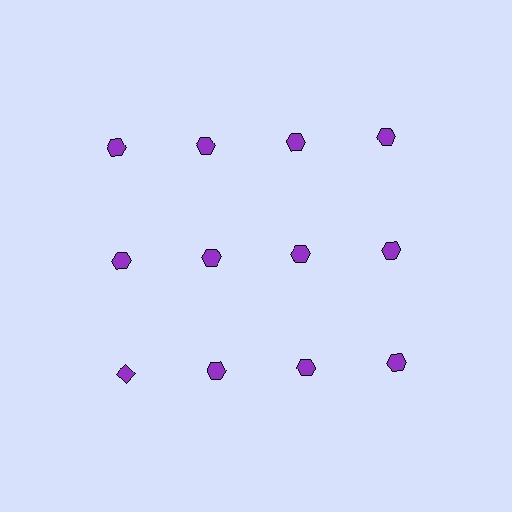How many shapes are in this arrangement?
There are 12 shapes arranged in a grid pattern.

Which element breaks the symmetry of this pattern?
The purple diamond in the third row, leftmost column breaks the symmetry. All other shapes are purple hexagons.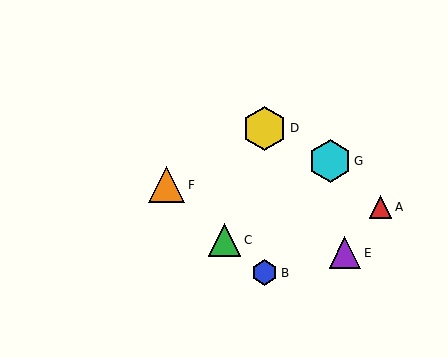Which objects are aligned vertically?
Objects B, D are aligned vertically.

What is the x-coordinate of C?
Object C is at x≈225.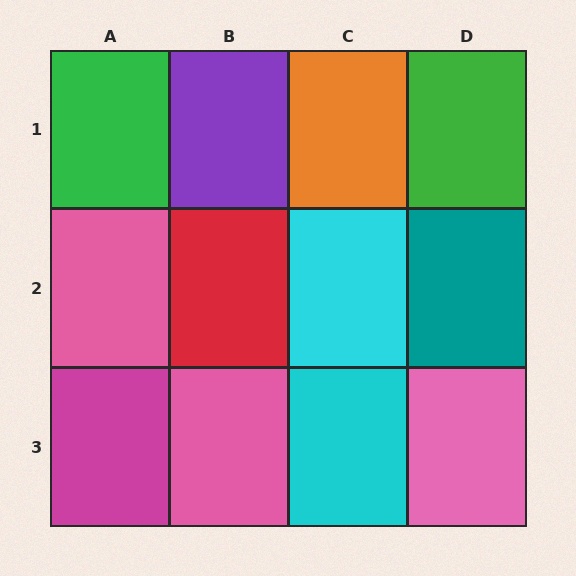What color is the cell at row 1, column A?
Green.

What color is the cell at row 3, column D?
Pink.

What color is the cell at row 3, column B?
Pink.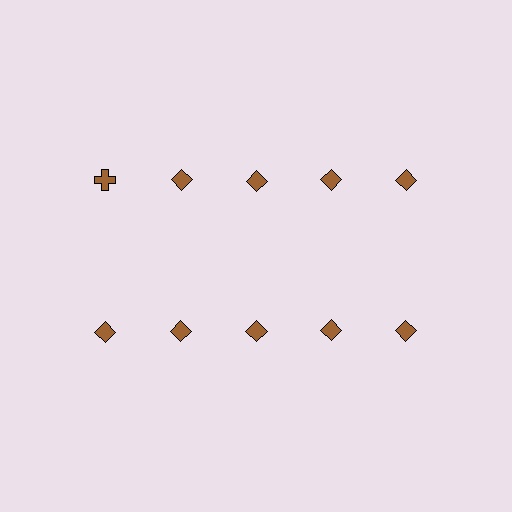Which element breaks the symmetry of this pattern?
The brown cross in the top row, leftmost column breaks the symmetry. All other shapes are brown diamonds.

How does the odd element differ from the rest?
It has a different shape: cross instead of diamond.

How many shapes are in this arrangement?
There are 10 shapes arranged in a grid pattern.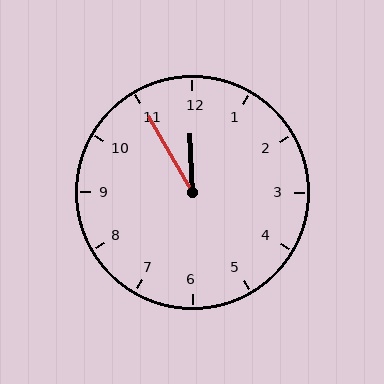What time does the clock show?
11:55.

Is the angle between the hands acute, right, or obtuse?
It is acute.